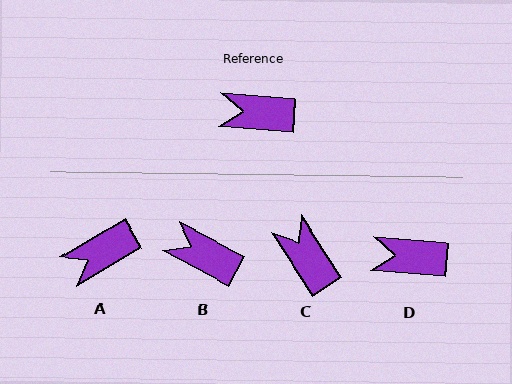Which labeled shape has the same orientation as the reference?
D.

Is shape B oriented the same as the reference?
No, it is off by about 23 degrees.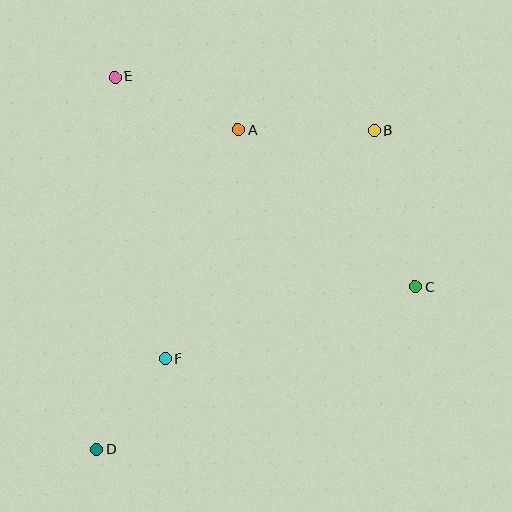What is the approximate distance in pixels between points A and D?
The distance between A and D is approximately 349 pixels.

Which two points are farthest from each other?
Points B and D are farthest from each other.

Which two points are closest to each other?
Points D and F are closest to each other.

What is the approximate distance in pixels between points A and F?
The distance between A and F is approximately 240 pixels.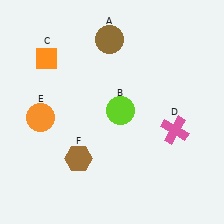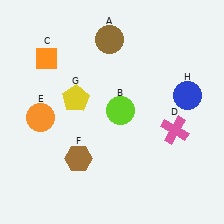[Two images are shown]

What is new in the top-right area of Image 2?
A blue circle (H) was added in the top-right area of Image 2.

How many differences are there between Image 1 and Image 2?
There are 2 differences between the two images.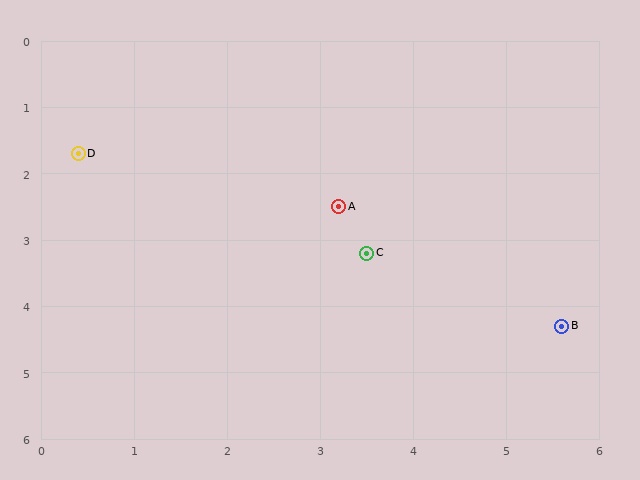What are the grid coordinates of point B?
Point B is at approximately (5.6, 4.3).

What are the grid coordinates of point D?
Point D is at approximately (0.4, 1.7).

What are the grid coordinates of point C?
Point C is at approximately (3.5, 3.2).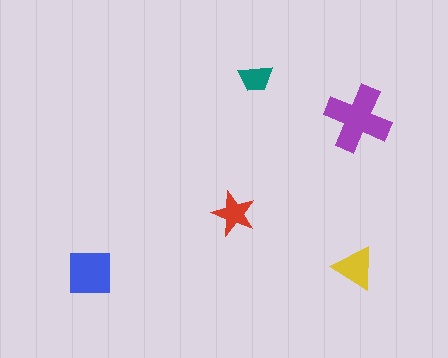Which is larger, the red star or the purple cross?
The purple cross.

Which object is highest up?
The teal trapezoid is topmost.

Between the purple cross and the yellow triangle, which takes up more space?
The purple cross.